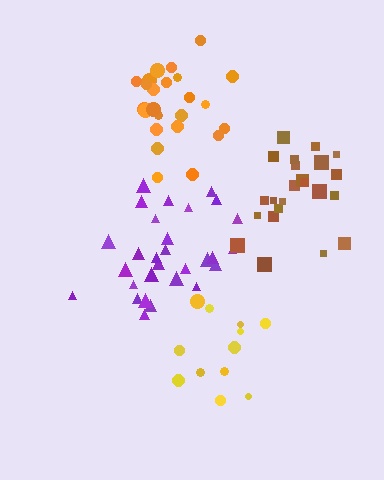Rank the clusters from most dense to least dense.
orange, purple, brown, yellow.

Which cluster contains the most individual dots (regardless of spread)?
Purple (29).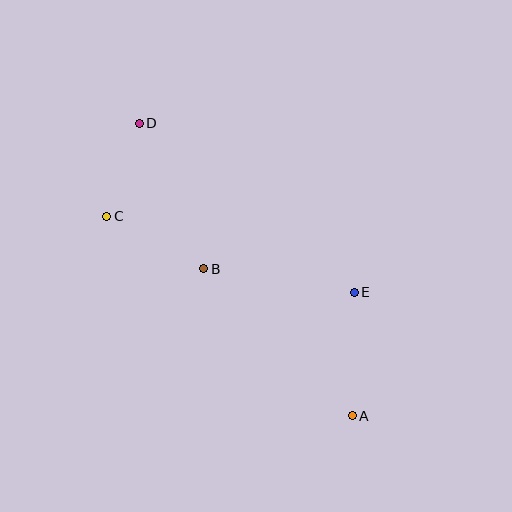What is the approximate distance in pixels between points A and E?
The distance between A and E is approximately 123 pixels.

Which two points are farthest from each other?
Points A and D are farthest from each other.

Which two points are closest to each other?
Points C and D are closest to each other.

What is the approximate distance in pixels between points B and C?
The distance between B and C is approximately 111 pixels.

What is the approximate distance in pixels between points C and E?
The distance between C and E is approximately 259 pixels.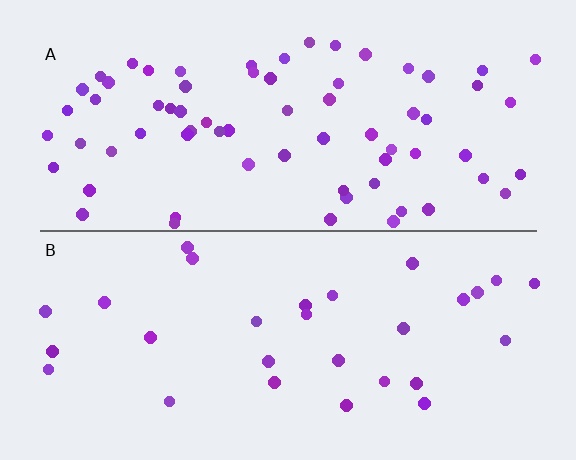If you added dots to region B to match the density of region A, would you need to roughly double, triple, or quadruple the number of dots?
Approximately double.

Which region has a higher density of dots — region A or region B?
A (the top).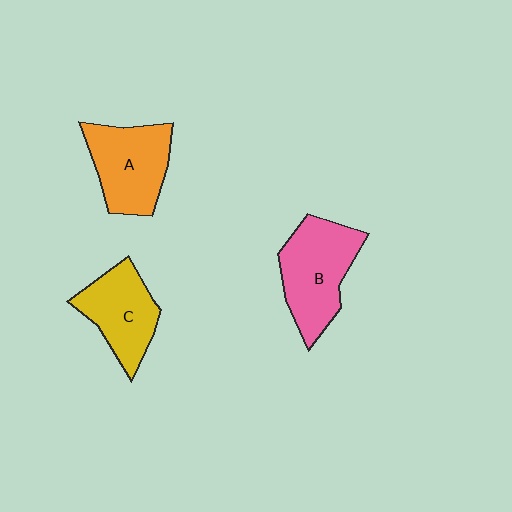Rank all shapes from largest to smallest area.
From largest to smallest: B (pink), A (orange), C (yellow).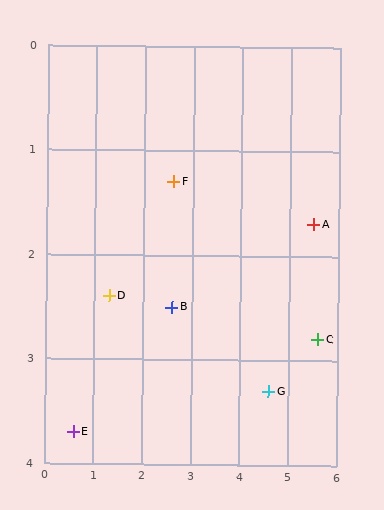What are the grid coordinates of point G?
Point G is at approximately (4.6, 3.3).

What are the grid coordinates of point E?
Point E is at approximately (0.6, 3.7).